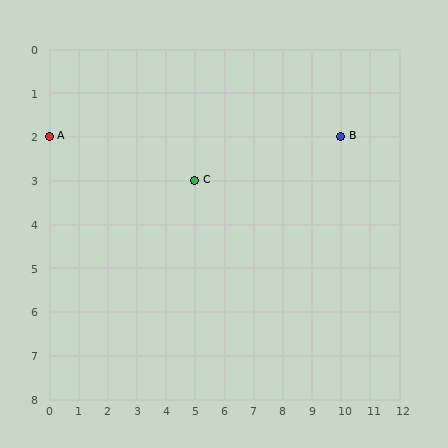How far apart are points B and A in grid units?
Points B and A are 10 columns apart.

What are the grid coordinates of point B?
Point B is at grid coordinates (10, 2).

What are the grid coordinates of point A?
Point A is at grid coordinates (0, 2).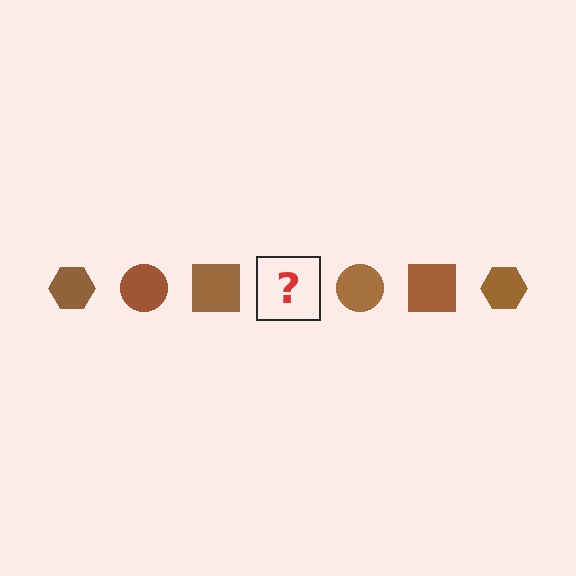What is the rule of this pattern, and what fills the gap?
The rule is that the pattern cycles through hexagon, circle, square shapes in brown. The gap should be filled with a brown hexagon.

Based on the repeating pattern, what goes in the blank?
The blank should be a brown hexagon.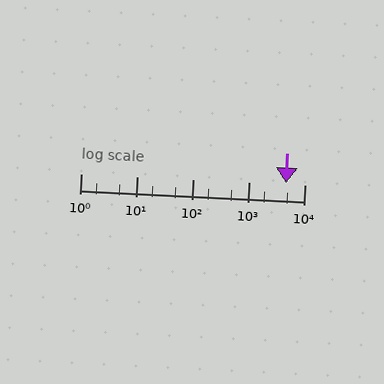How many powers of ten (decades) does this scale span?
The scale spans 4 decades, from 1 to 10000.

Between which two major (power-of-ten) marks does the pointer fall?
The pointer is between 1000 and 10000.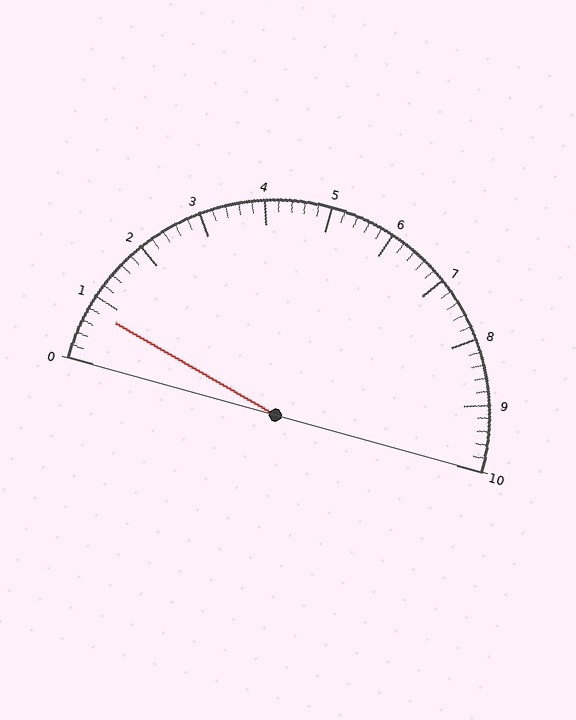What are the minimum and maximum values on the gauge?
The gauge ranges from 0 to 10.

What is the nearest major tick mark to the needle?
The nearest major tick mark is 1.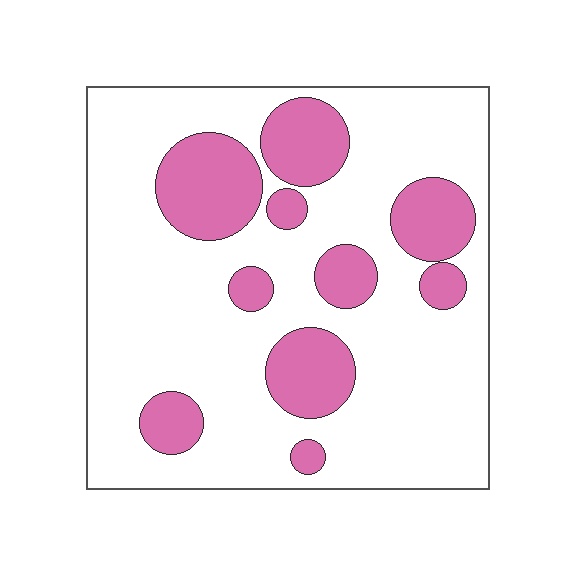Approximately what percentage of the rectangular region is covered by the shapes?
Approximately 25%.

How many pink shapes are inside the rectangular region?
10.